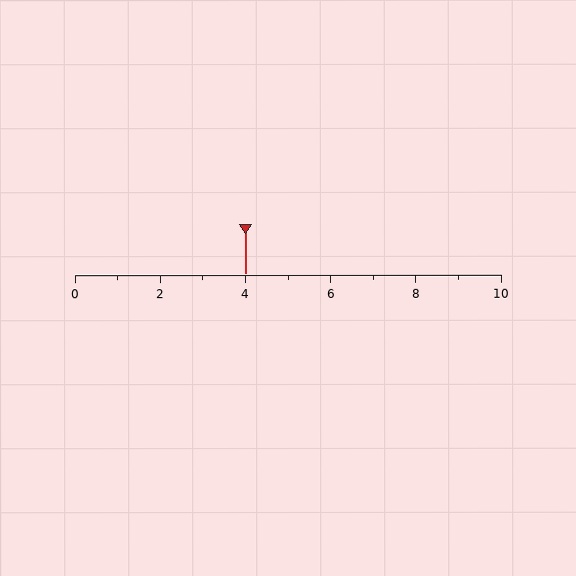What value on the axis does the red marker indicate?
The marker indicates approximately 4.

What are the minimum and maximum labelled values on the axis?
The axis runs from 0 to 10.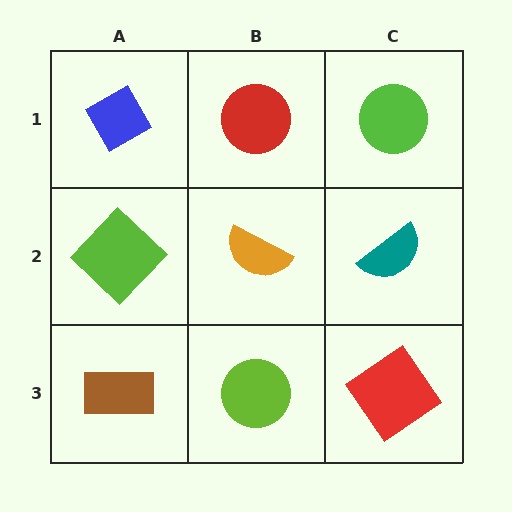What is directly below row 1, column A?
A lime diamond.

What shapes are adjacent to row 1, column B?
An orange semicircle (row 2, column B), a blue diamond (row 1, column A), a lime circle (row 1, column C).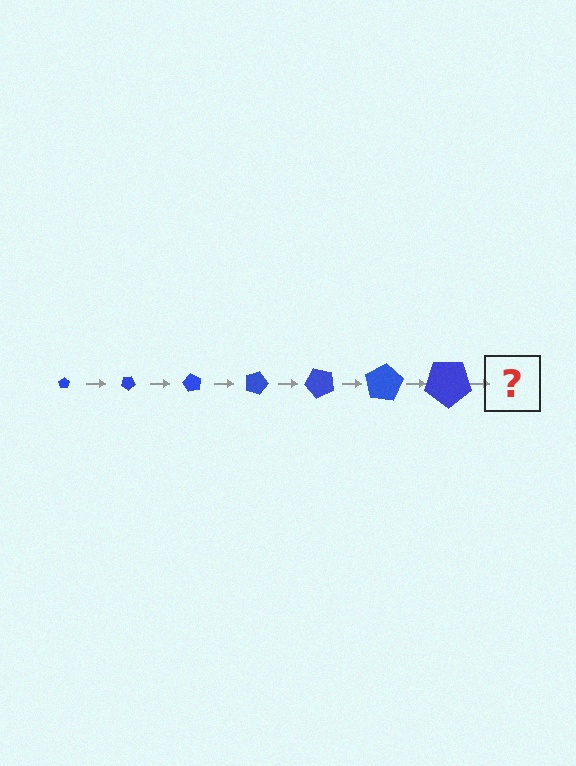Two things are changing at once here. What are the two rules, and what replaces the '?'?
The two rules are that the pentagon grows larger each step and it rotates 30 degrees each step. The '?' should be a pentagon, larger than the previous one and rotated 210 degrees from the start.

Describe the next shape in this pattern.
It should be a pentagon, larger than the previous one and rotated 210 degrees from the start.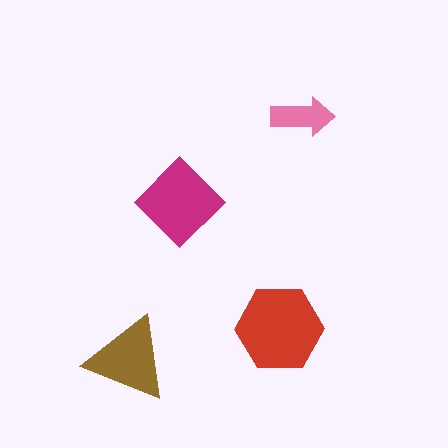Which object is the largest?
The red hexagon.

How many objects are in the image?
There are 4 objects in the image.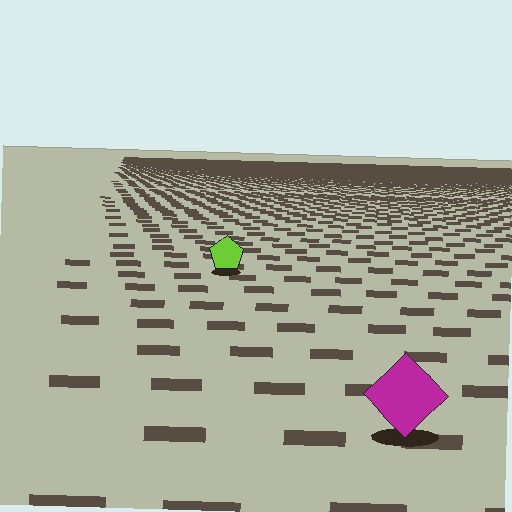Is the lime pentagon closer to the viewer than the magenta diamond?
No. The magenta diamond is closer — you can tell from the texture gradient: the ground texture is coarser near it.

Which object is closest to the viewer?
The magenta diamond is closest. The texture marks near it are larger and more spread out.